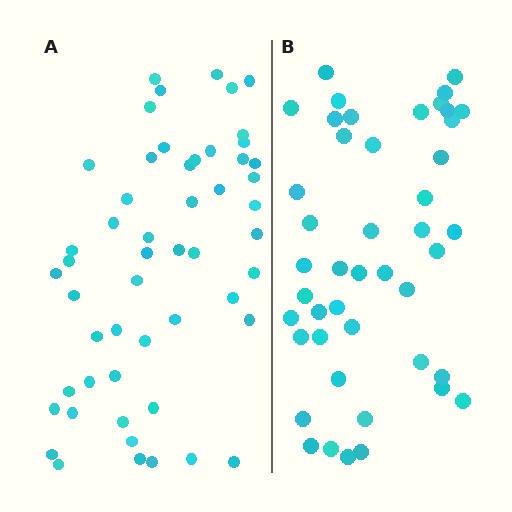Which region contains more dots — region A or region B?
Region A (the left region) has more dots.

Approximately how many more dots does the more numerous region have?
Region A has roughly 8 or so more dots than region B.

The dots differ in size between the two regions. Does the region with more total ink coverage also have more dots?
No. Region B has more total ink coverage because its dots are larger, but region A actually contains more individual dots. Total area can be misleading — the number of items is what matters here.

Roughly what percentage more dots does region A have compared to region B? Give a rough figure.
About 20% more.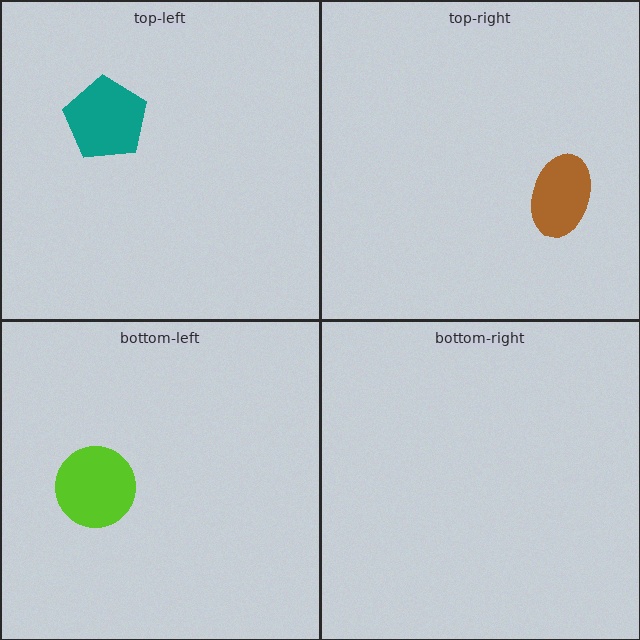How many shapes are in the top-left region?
1.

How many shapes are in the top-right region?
1.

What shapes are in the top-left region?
The teal pentagon.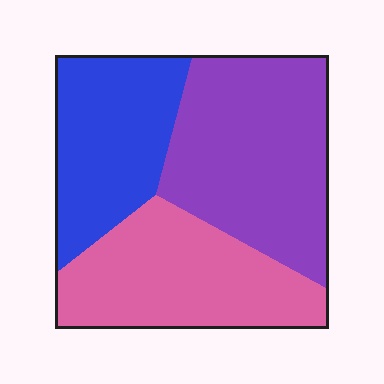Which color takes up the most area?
Purple, at roughly 40%.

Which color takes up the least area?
Blue, at roughly 30%.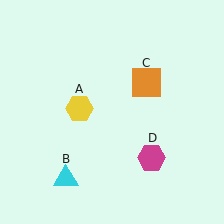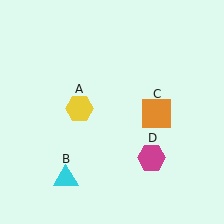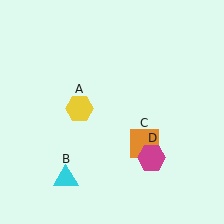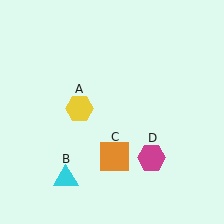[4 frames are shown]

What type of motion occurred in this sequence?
The orange square (object C) rotated clockwise around the center of the scene.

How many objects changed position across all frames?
1 object changed position: orange square (object C).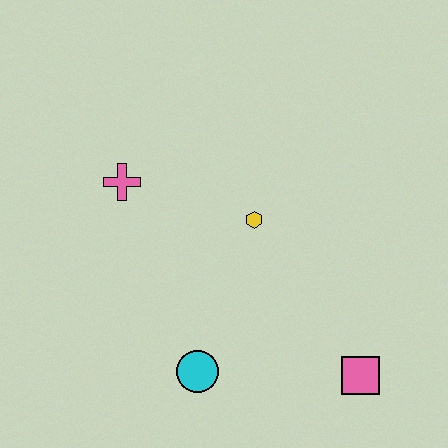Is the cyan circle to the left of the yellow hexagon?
Yes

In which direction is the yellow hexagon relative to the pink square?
The yellow hexagon is above the pink square.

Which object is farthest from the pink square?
The pink cross is farthest from the pink square.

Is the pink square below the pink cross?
Yes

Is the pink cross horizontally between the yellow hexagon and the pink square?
No